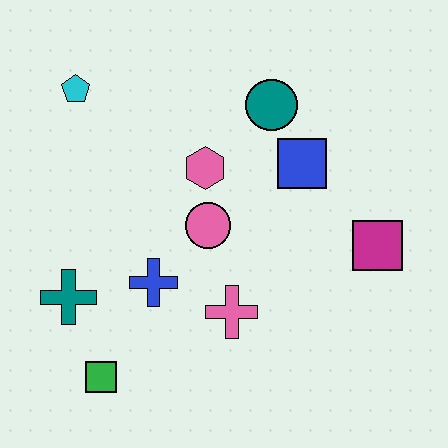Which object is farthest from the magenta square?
The cyan pentagon is farthest from the magenta square.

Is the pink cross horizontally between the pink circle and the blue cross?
No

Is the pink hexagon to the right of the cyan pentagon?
Yes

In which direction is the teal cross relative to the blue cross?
The teal cross is to the left of the blue cross.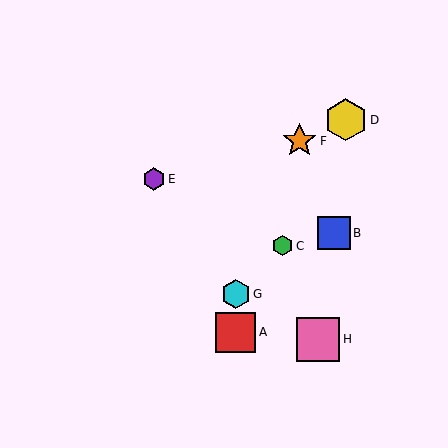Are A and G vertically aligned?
Yes, both are at x≈236.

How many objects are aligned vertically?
2 objects (A, G) are aligned vertically.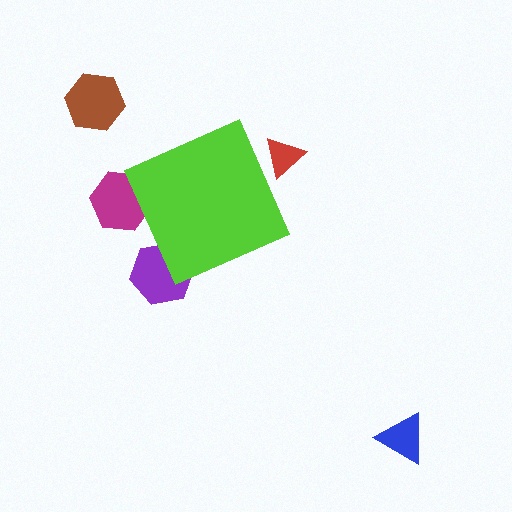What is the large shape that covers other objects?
A lime diamond.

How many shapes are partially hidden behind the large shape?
3 shapes are partially hidden.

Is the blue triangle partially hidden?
No, the blue triangle is fully visible.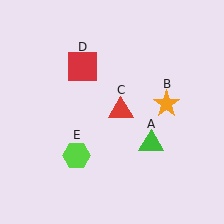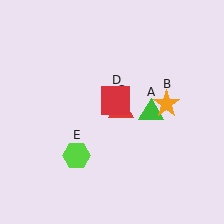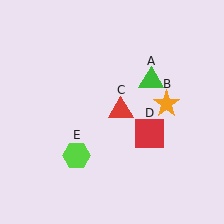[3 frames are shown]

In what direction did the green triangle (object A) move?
The green triangle (object A) moved up.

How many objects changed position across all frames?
2 objects changed position: green triangle (object A), red square (object D).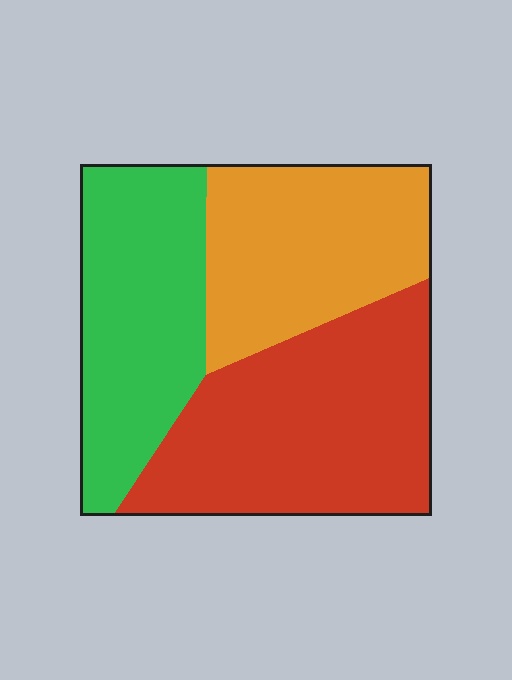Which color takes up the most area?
Red, at roughly 40%.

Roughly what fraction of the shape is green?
Green covers about 30% of the shape.